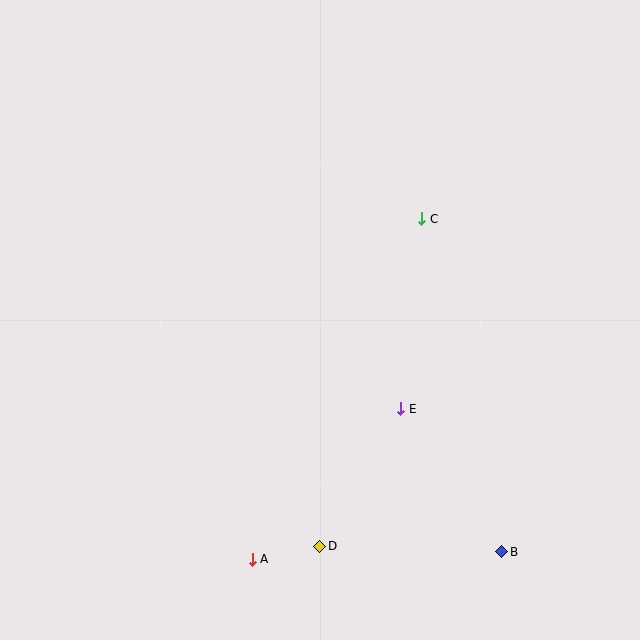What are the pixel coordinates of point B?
Point B is at (502, 552).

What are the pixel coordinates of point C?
Point C is at (422, 219).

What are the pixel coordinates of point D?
Point D is at (320, 546).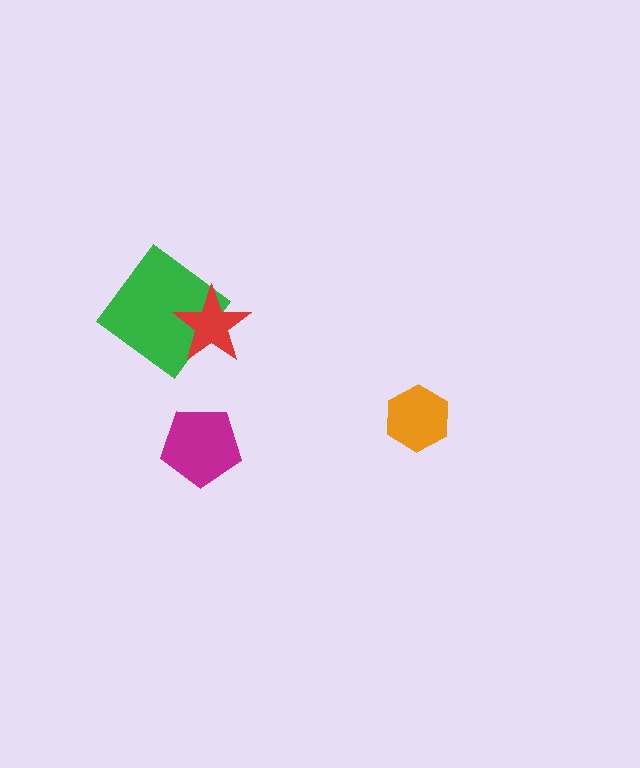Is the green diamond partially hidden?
Yes, it is partially covered by another shape.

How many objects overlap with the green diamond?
1 object overlaps with the green diamond.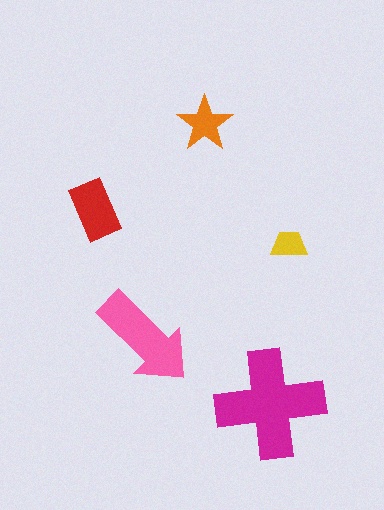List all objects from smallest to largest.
The yellow trapezoid, the orange star, the red rectangle, the pink arrow, the magenta cross.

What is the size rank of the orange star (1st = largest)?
4th.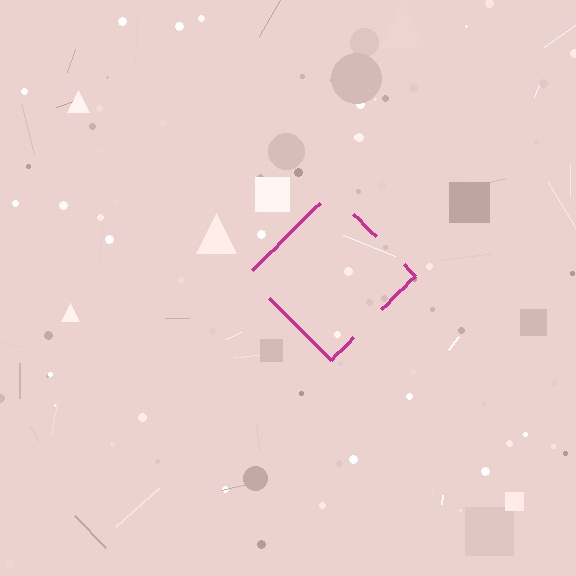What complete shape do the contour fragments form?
The contour fragments form a diamond.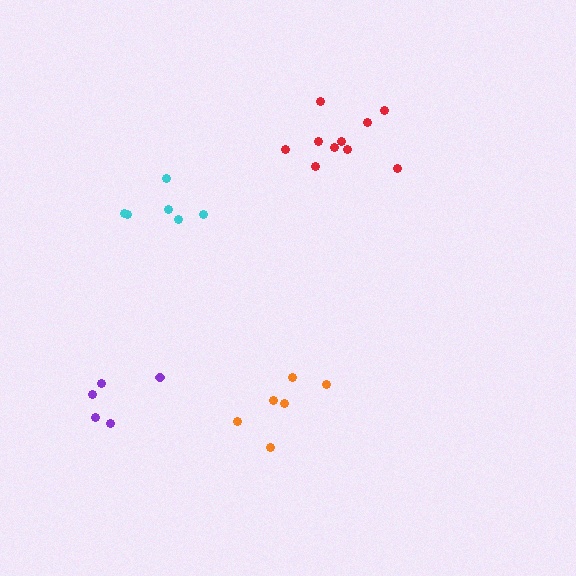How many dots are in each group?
Group 1: 10 dots, Group 2: 5 dots, Group 3: 6 dots, Group 4: 6 dots (27 total).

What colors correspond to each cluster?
The clusters are colored: red, purple, orange, cyan.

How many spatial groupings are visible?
There are 4 spatial groupings.